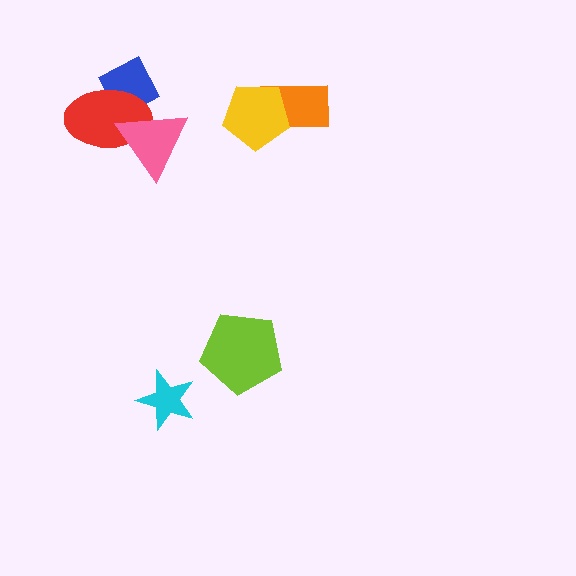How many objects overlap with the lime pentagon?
0 objects overlap with the lime pentagon.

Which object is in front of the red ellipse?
The pink triangle is in front of the red ellipse.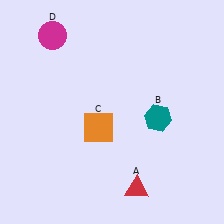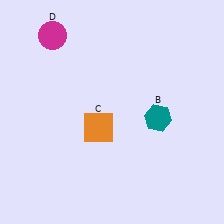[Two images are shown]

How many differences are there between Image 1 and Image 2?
There is 1 difference between the two images.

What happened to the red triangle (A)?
The red triangle (A) was removed in Image 2. It was in the bottom-right area of Image 1.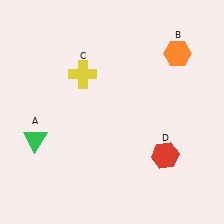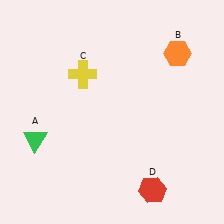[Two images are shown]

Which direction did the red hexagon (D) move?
The red hexagon (D) moved down.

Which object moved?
The red hexagon (D) moved down.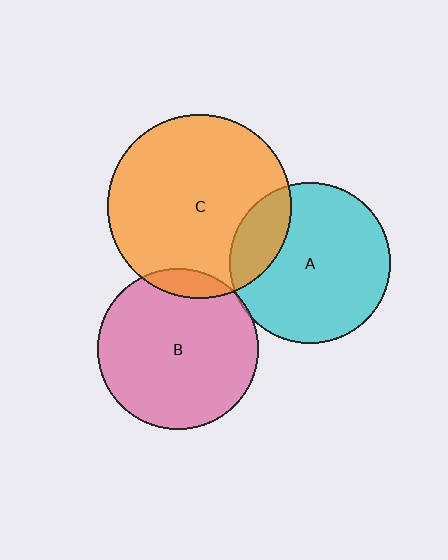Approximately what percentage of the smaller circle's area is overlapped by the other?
Approximately 10%.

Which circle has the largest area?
Circle C (orange).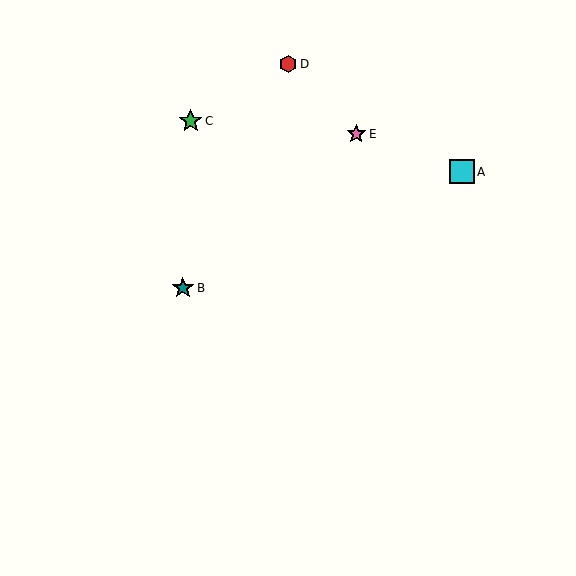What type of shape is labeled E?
Shape E is a pink star.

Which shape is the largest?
The cyan square (labeled A) is the largest.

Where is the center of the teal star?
The center of the teal star is at (183, 288).